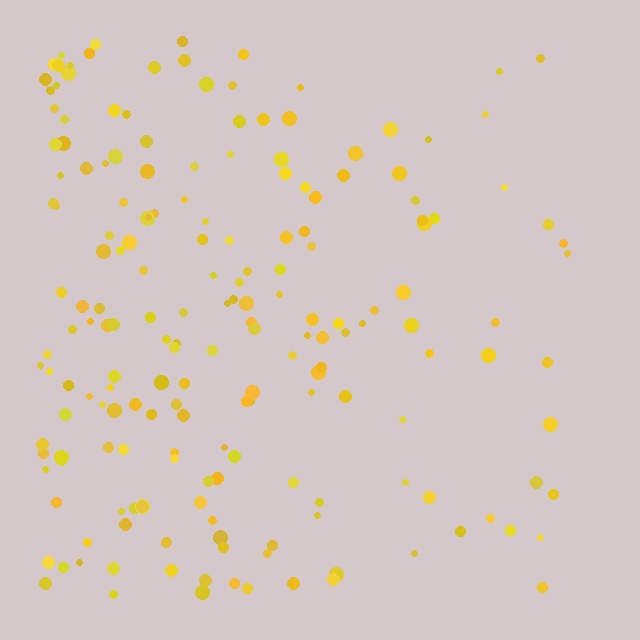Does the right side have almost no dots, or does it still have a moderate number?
Still a moderate number, just noticeably fewer than the left.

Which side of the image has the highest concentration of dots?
The left.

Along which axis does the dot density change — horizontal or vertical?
Horizontal.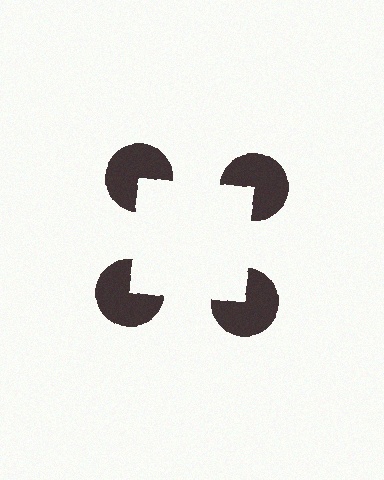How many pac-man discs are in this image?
There are 4 — one at each vertex of the illusory square.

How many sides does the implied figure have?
4 sides.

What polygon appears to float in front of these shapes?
An illusory square — its edges are inferred from the aligned wedge cuts in the pac-man discs, not physically drawn.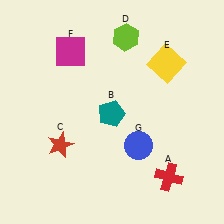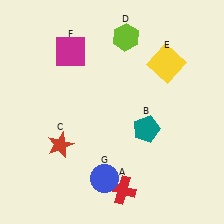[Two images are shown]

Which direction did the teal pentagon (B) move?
The teal pentagon (B) moved right.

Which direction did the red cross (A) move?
The red cross (A) moved left.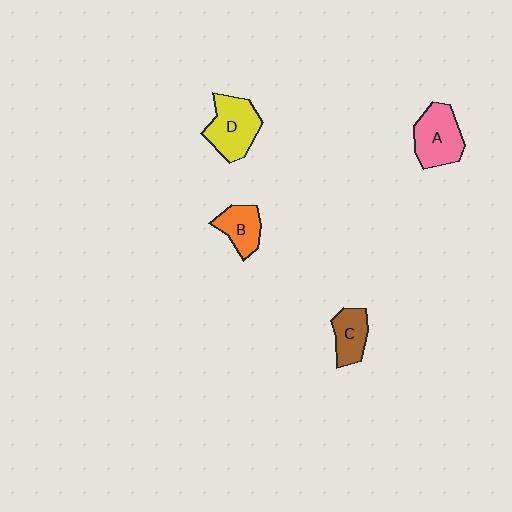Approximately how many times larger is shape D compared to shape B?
Approximately 1.5 times.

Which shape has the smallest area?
Shape C (brown).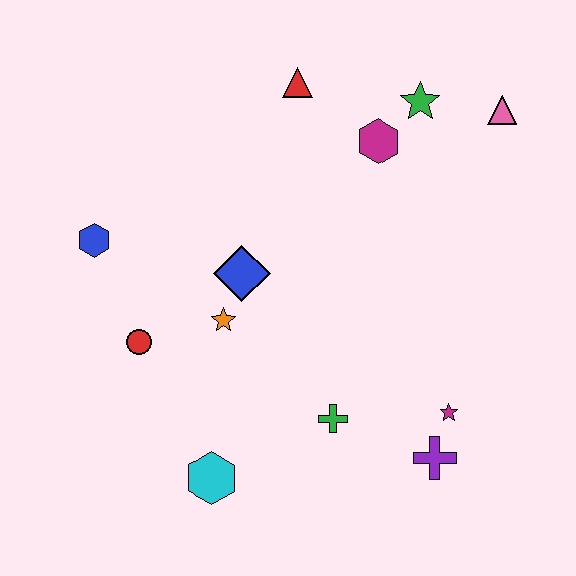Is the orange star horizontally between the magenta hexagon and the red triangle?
No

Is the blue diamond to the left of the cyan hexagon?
No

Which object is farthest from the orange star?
The pink triangle is farthest from the orange star.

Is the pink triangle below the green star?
Yes